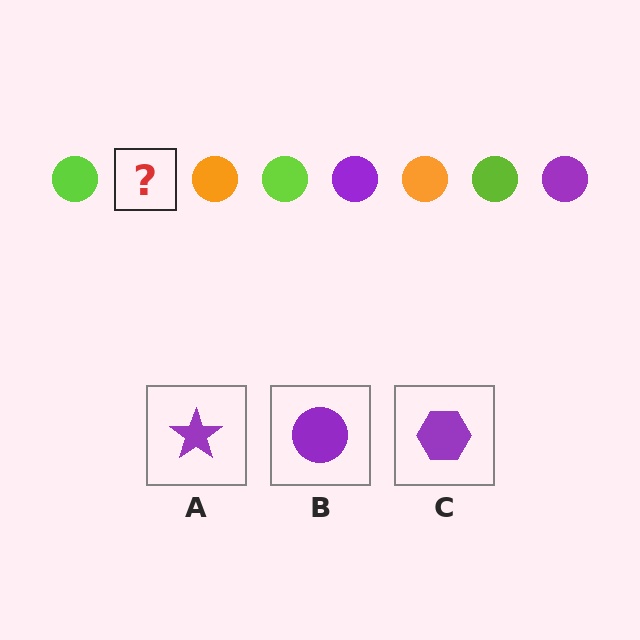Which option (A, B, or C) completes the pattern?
B.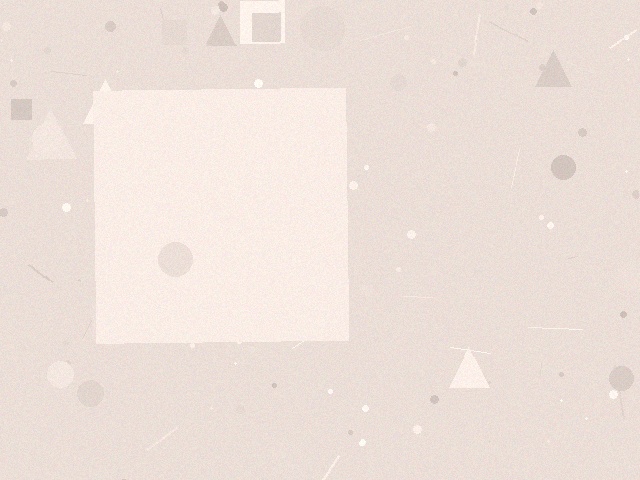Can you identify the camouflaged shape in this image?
The camouflaged shape is a square.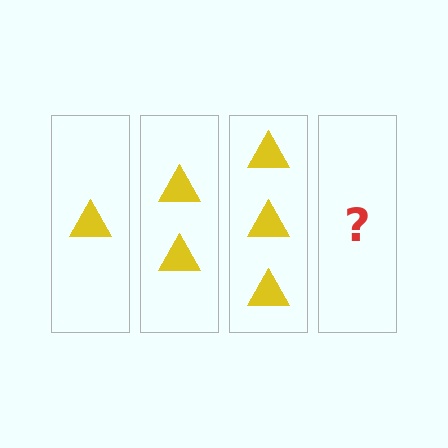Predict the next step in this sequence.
The next step is 4 triangles.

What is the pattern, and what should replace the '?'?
The pattern is that each step adds one more triangle. The '?' should be 4 triangles.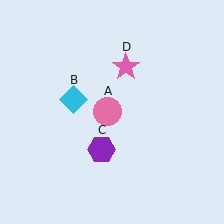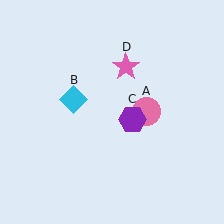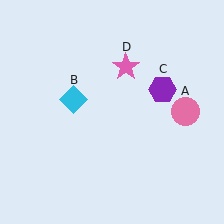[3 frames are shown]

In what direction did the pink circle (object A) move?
The pink circle (object A) moved right.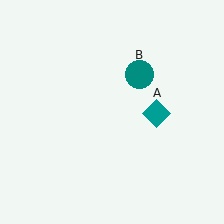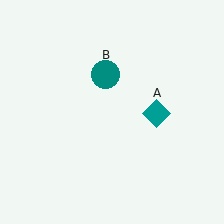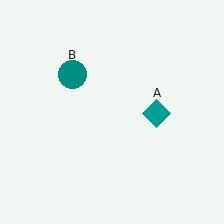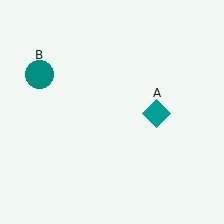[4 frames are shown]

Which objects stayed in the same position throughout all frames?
Teal diamond (object A) remained stationary.